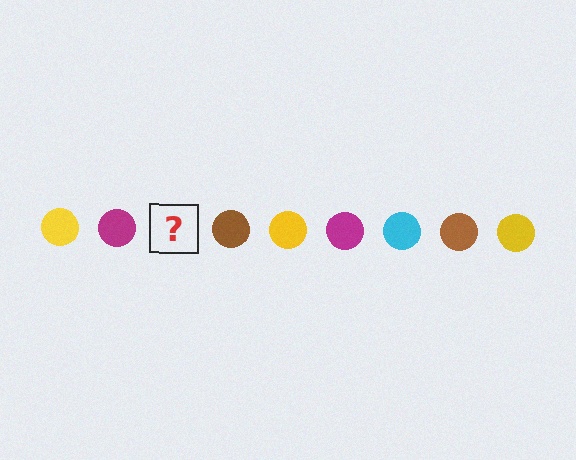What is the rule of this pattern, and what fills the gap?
The rule is that the pattern cycles through yellow, magenta, cyan, brown circles. The gap should be filled with a cyan circle.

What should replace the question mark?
The question mark should be replaced with a cyan circle.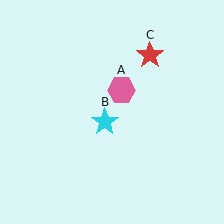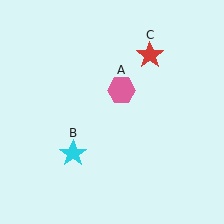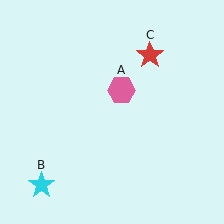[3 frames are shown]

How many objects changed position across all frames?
1 object changed position: cyan star (object B).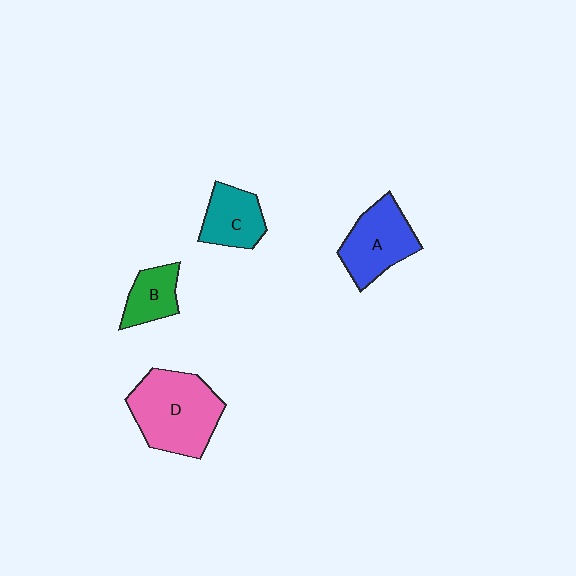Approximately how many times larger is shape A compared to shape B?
Approximately 1.7 times.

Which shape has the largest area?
Shape D (pink).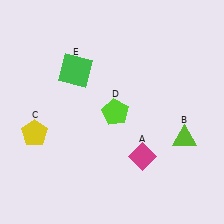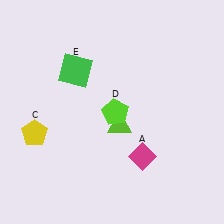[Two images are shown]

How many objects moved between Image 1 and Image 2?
1 object moved between the two images.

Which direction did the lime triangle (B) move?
The lime triangle (B) moved left.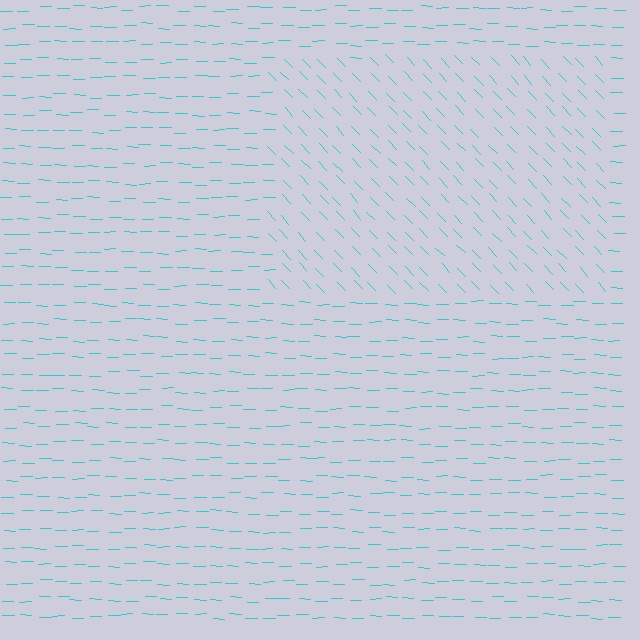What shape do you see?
I see a rectangle.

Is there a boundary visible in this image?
Yes, there is a texture boundary formed by a change in line orientation.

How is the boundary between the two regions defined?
The boundary is defined purely by a change in line orientation (approximately 45 degrees difference). All lines are the same color and thickness.